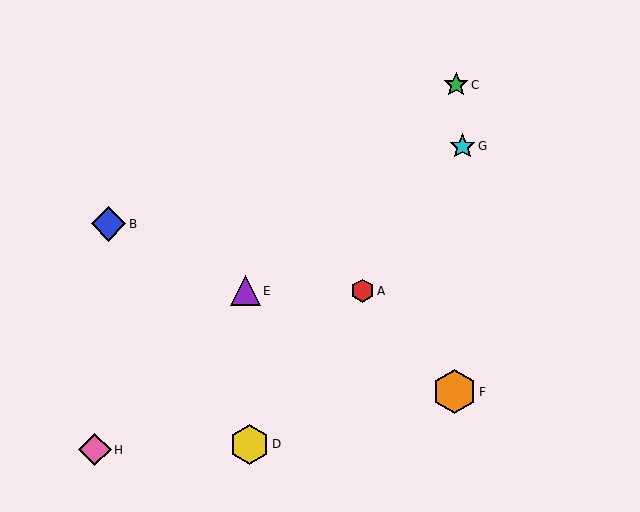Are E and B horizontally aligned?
No, E is at y≈291 and B is at y≈224.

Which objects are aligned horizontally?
Objects A, E are aligned horizontally.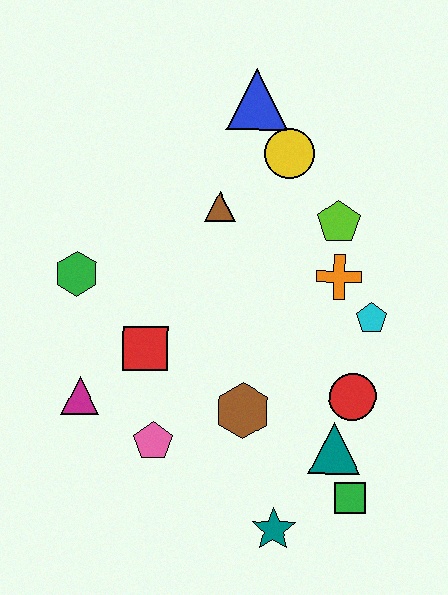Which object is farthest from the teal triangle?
The blue triangle is farthest from the teal triangle.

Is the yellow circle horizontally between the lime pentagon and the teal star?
Yes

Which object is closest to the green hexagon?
The red square is closest to the green hexagon.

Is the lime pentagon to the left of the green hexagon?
No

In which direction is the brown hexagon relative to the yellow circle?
The brown hexagon is below the yellow circle.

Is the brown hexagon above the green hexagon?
No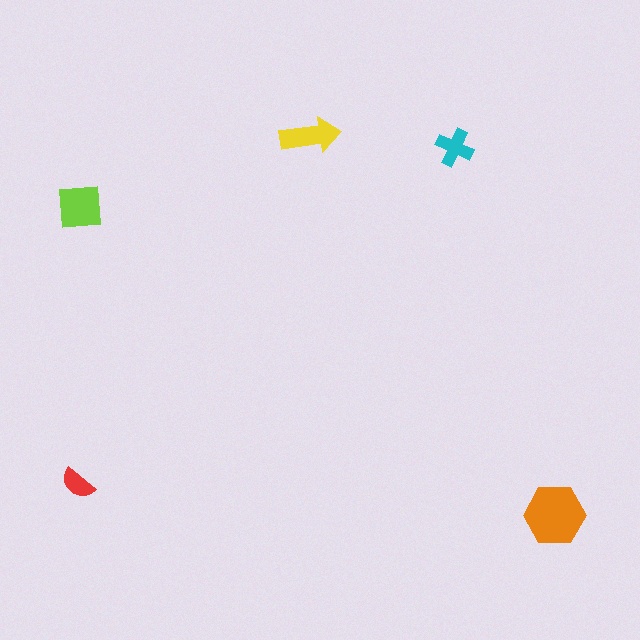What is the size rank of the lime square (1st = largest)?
2nd.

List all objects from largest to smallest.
The orange hexagon, the lime square, the yellow arrow, the cyan cross, the red semicircle.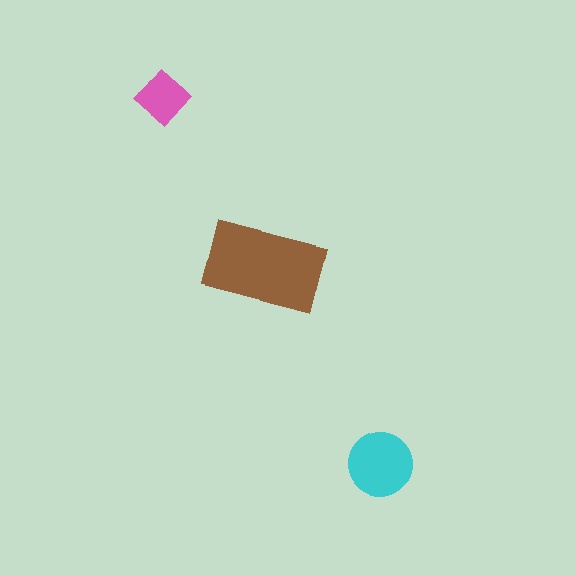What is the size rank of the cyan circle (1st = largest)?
2nd.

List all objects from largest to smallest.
The brown rectangle, the cyan circle, the pink diamond.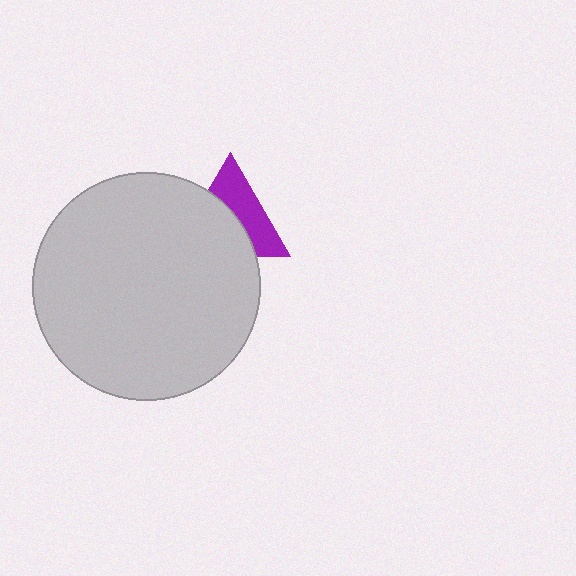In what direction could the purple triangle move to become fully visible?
The purple triangle could move toward the upper-right. That would shift it out from behind the light gray circle entirely.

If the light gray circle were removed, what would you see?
You would see the complete purple triangle.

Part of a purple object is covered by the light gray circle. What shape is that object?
It is a triangle.